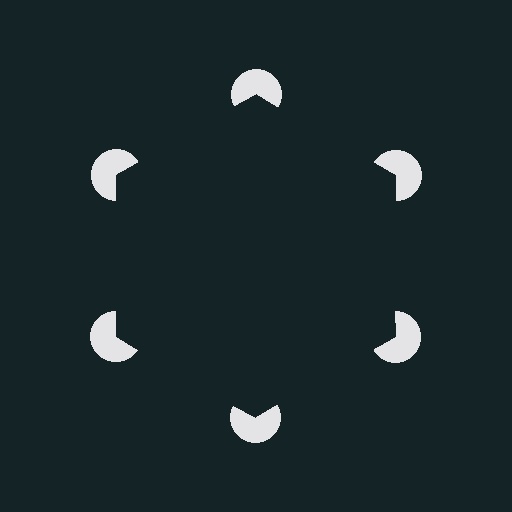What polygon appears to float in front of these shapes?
An illusory hexagon — its edges are inferred from the aligned wedge cuts in the pac-man discs, not physically drawn.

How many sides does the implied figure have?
6 sides.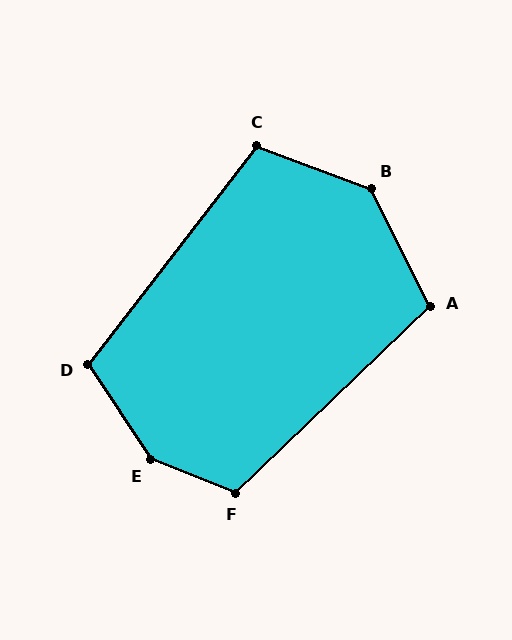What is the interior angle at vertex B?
Approximately 137 degrees (obtuse).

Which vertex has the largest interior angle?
E, at approximately 146 degrees.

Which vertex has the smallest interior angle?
C, at approximately 107 degrees.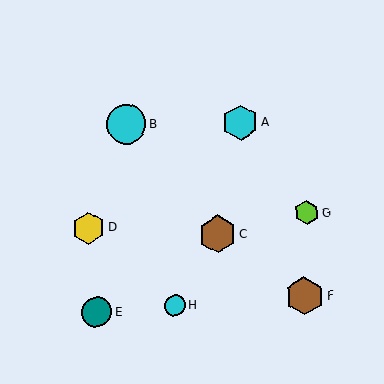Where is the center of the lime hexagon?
The center of the lime hexagon is at (307, 213).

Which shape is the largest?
The cyan circle (labeled B) is the largest.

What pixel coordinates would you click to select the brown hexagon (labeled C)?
Click at (217, 234) to select the brown hexagon C.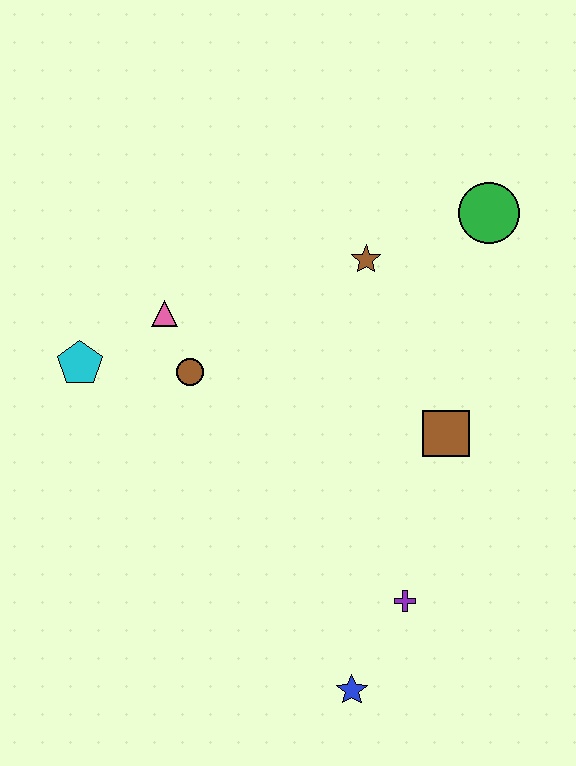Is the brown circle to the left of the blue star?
Yes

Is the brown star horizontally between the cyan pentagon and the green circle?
Yes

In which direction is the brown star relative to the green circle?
The brown star is to the left of the green circle.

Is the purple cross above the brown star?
No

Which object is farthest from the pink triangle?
The blue star is farthest from the pink triangle.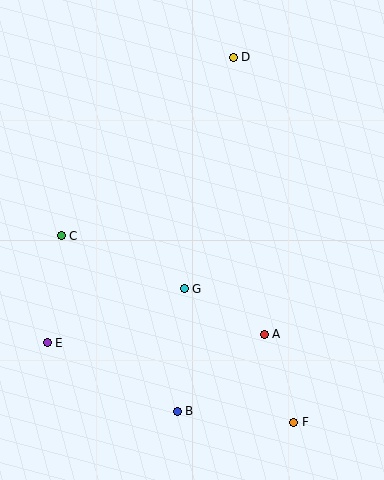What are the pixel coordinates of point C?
Point C is at (61, 236).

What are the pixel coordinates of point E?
Point E is at (47, 343).